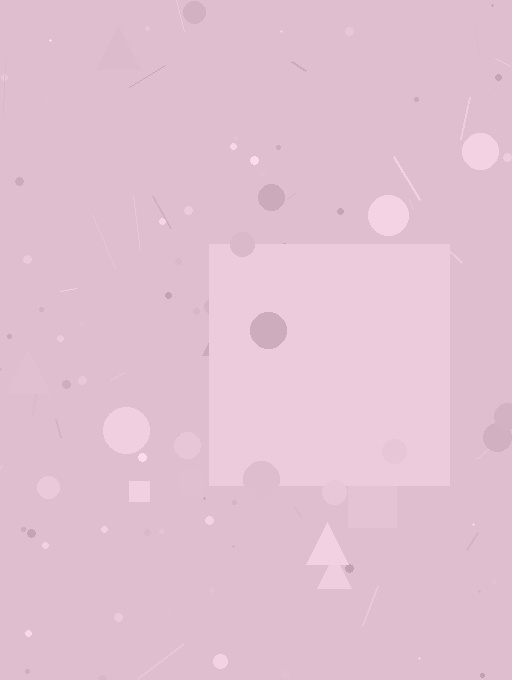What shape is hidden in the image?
A square is hidden in the image.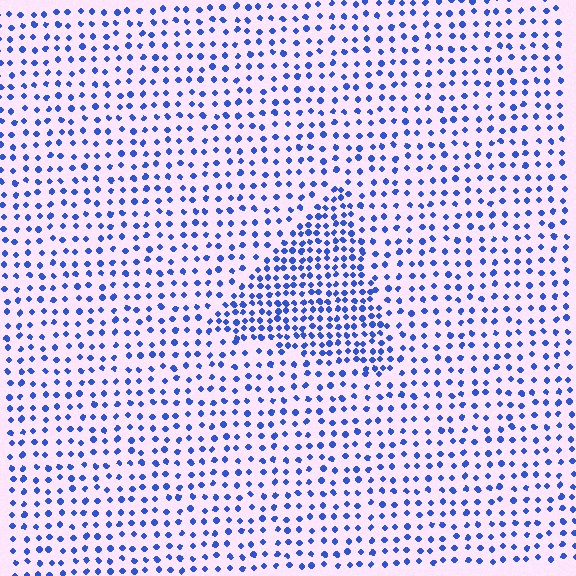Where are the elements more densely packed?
The elements are more densely packed inside the triangle boundary.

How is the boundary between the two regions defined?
The boundary is defined by a change in element density (approximately 2.0x ratio). All elements are the same color, size, and shape.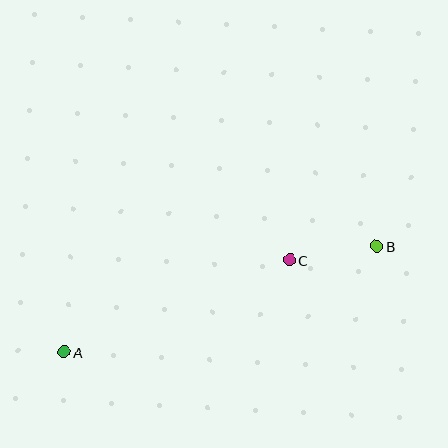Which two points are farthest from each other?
Points A and B are farthest from each other.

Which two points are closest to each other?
Points B and C are closest to each other.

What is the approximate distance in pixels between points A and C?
The distance between A and C is approximately 243 pixels.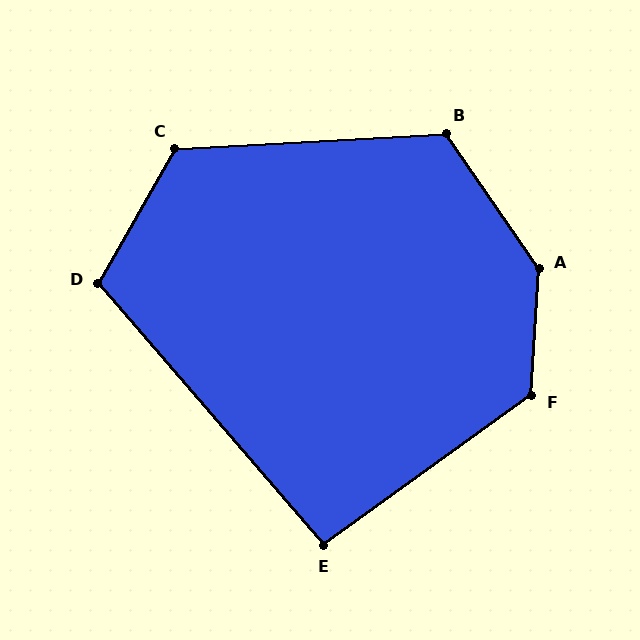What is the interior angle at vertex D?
Approximately 110 degrees (obtuse).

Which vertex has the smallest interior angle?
E, at approximately 95 degrees.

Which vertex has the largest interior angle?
A, at approximately 142 degrees.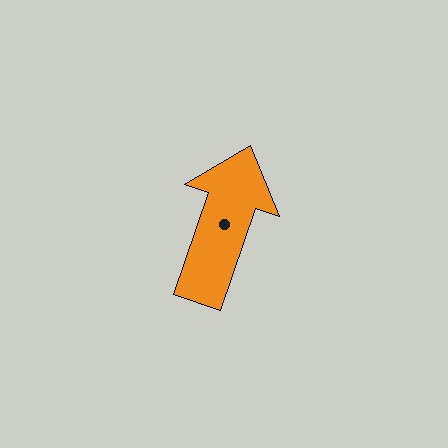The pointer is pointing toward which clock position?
Roughly 1 o'clock.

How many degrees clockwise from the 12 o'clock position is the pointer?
Approximately 19 degrees.